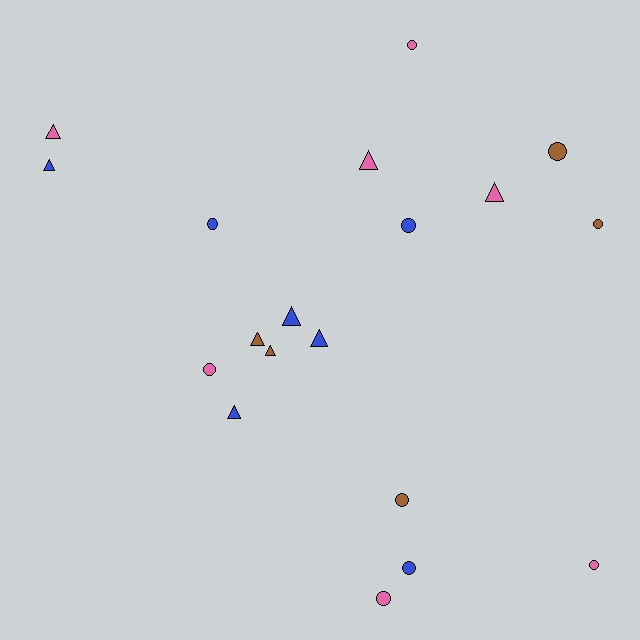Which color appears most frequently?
Pink, with 7 objects.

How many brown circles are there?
There are 3 brown circles.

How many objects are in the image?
There are 19 objects.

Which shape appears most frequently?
Circle, with 10 objects.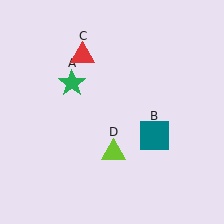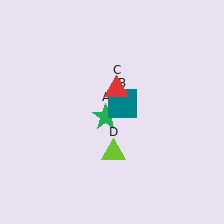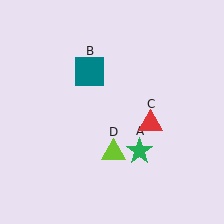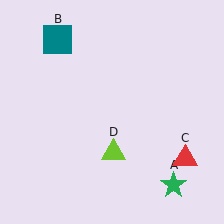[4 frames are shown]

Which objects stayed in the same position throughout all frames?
Lime triangle (object D) remained stationary.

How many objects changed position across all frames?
3 objects changed position: green star (object A), teal square (object B), red triangle (object C).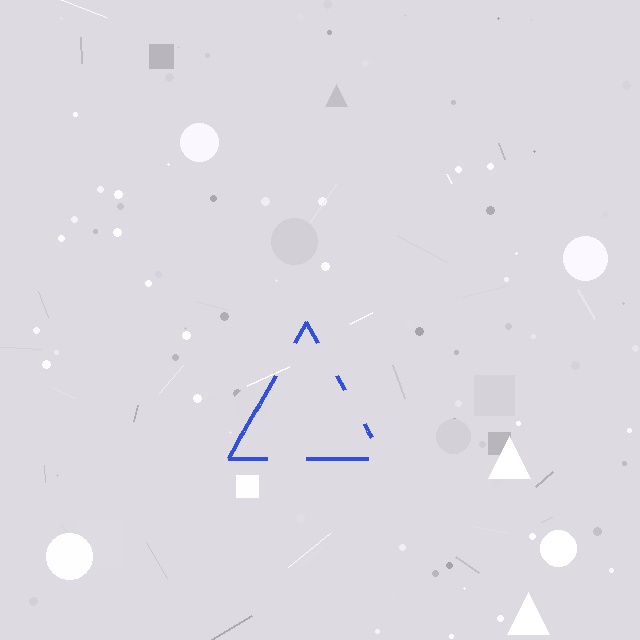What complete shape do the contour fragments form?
The contour fragments form a triangle.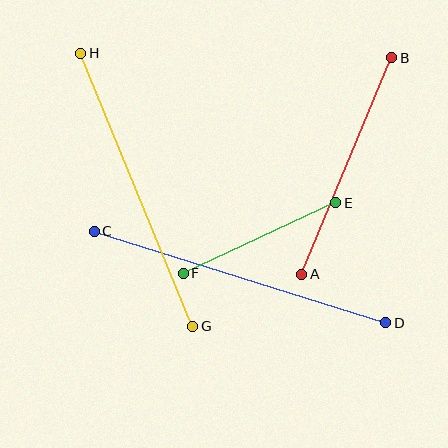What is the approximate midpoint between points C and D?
The midpoint is at approximately (240, 277) pixels.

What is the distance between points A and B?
The distance is approximately 234 pixels.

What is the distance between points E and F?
The distance is approximately 168 pixels.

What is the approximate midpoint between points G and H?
The midpoint is at approximately (137, 190) pixels.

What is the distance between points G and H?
The distance is approximately 295 pixels.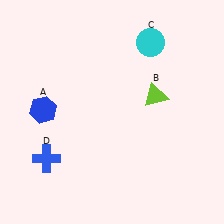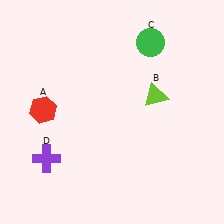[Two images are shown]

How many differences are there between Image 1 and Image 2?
There are 3 differences between the two images.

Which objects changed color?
A changed from blue to red. C changed from cyan to green. D changed from blue to purple.